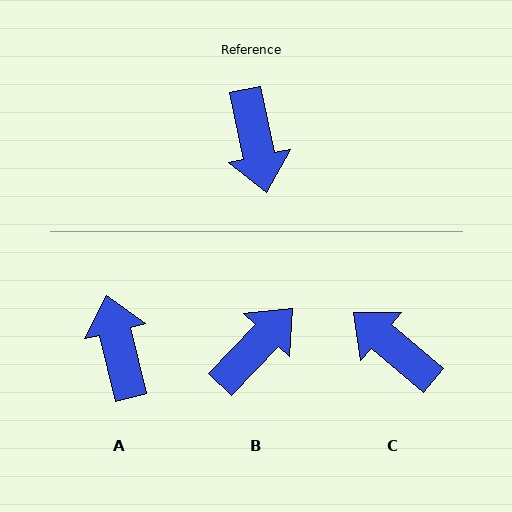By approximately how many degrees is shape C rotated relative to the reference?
Approximately 142 degrees clockwise.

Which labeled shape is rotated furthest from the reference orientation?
A, about 178 degrees away.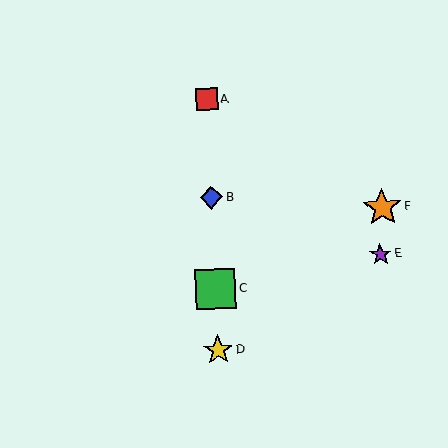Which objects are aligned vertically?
Objects A, B, C, D are aligned vertically.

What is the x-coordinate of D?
Object D is at x≈218.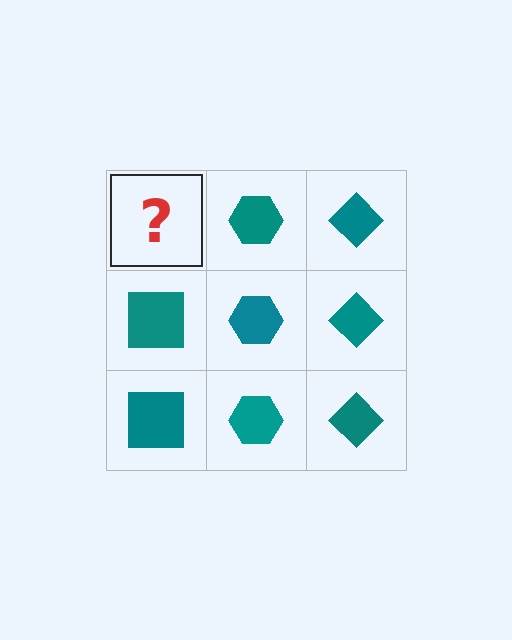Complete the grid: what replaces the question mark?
The question mark should be replaced with a teal square.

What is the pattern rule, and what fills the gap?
The rule is that each column has a consistent shape. The gap should be filled with a teal square.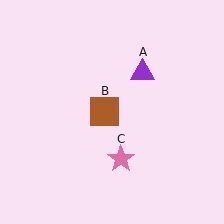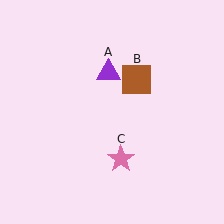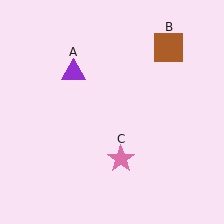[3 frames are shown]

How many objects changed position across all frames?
2 objects changed position: purple triangle (object A), brown square (object B).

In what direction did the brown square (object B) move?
The brown square (object B) moved up and to the right.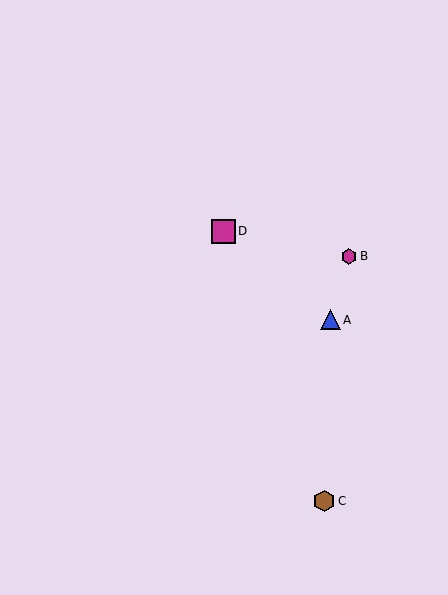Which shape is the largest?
The magenta square (labeled D) is the largest.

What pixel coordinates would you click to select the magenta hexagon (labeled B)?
Click at (349, 256) to select the magenta hexagon B.